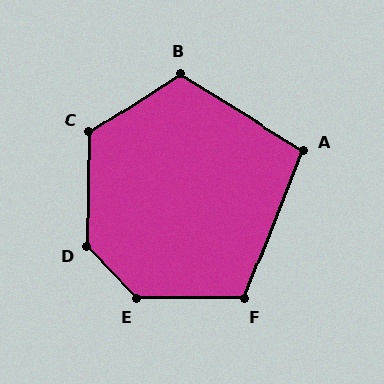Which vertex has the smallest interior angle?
A, at approximately 100 degrees.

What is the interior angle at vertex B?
Approximately 115 degrees (obtuse).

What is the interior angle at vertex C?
Approximately 124 degrees (obtuse).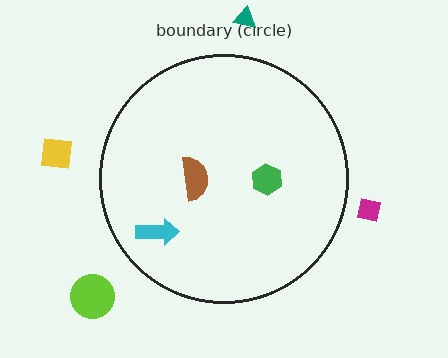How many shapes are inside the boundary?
3 inside, 4 outside.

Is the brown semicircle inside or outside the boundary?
Inside.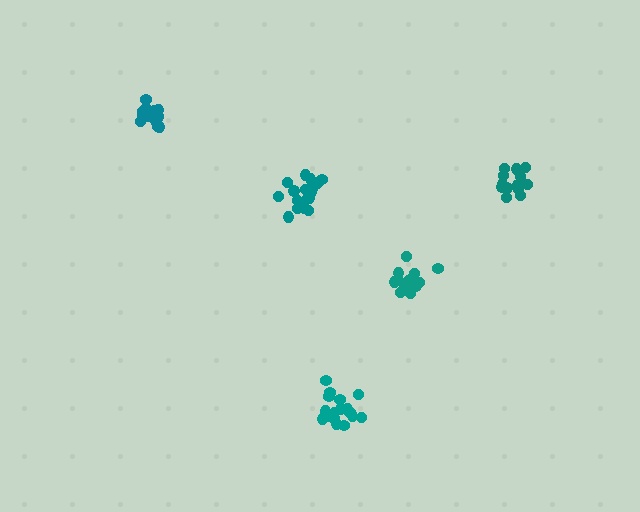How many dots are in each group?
Group 1: 19 dots, Group 2: 18 dots, Group 3: 15 dots, Group 4: 17 dots, Group 5: 14 dots (83 total).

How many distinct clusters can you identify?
There are 5 distinct clusters.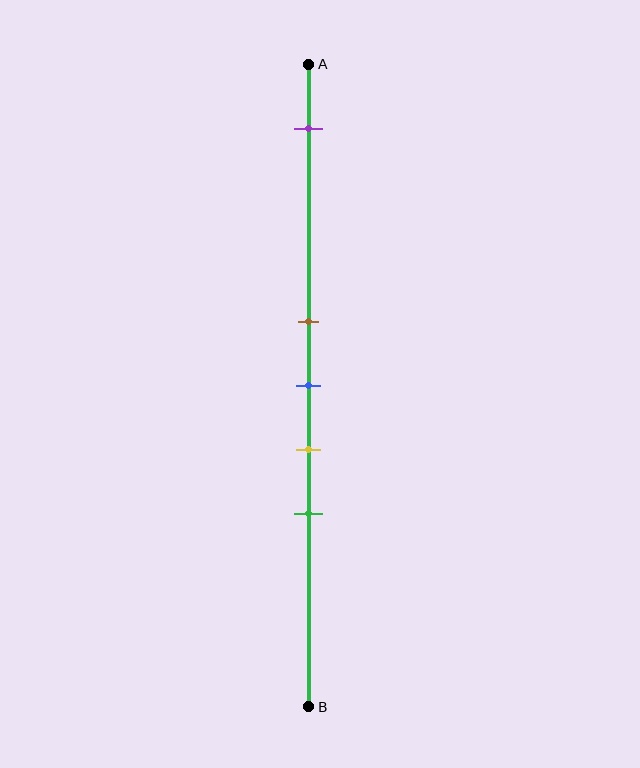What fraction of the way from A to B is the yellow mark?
The yellow mark is approximately 60% (0.6) of the way from A to B.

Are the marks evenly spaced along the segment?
No, the marks are not evenly spaced.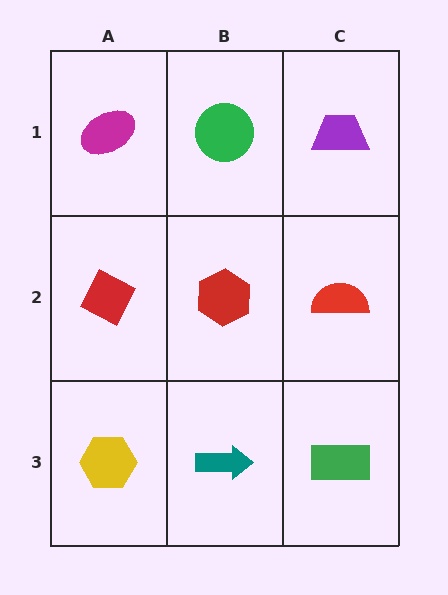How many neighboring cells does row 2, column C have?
3.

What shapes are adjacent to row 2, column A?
A magenta ellipse (row 1, column A), a yellow hexagon (row 3, column A), a red hexagon (row 2, column B).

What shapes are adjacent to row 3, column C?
A red semicircle (row 2, column C), a teal arrow (row 3, column B).